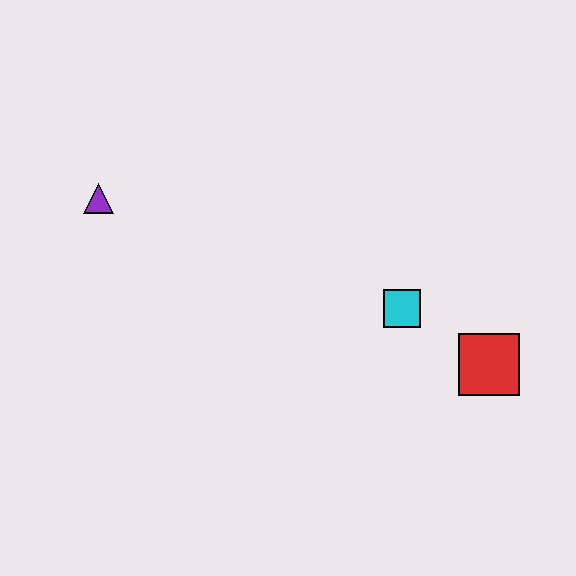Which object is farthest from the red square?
The purple triangle is farthest from the red square.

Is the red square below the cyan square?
Yes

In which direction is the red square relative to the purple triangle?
The red square is to the right of the purple triangle.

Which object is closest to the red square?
The cyan square is closest to the red square.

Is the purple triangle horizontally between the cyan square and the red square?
No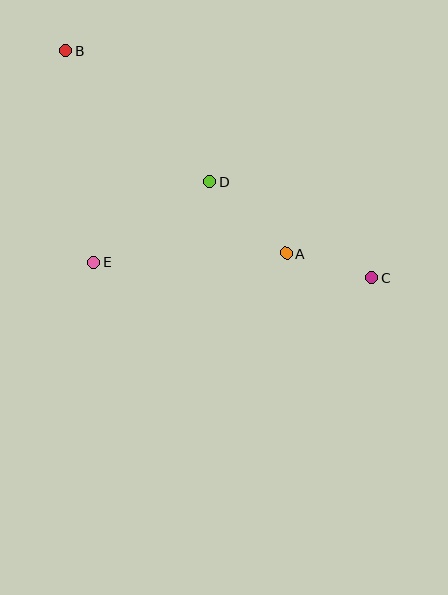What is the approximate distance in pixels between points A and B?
The distance between A and B is approximately 300 pixels.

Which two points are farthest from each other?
Points B and C are farthest from each other.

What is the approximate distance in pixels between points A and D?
The distance between A and D is approximately 105 pixels.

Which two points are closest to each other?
Points A and C are closest to each other.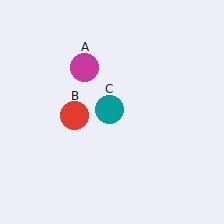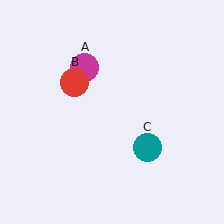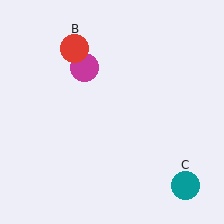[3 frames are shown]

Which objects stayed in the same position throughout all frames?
Magenta circle (object A) remained stationary.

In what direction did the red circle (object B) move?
The red circle (object B) moved up.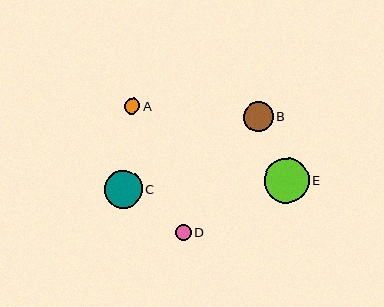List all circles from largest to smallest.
From largest to smallest: E, C, B, D, A.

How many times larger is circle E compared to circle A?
Circle E is approximately 2.9 times the size of circle A.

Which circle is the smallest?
Circle A is the smallest with a size of approximately 16 pixels.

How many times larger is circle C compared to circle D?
Circle C is approximately 2.3 times the size of circle D.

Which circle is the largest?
Circle E is the largest with a size of approximately 45 pixels.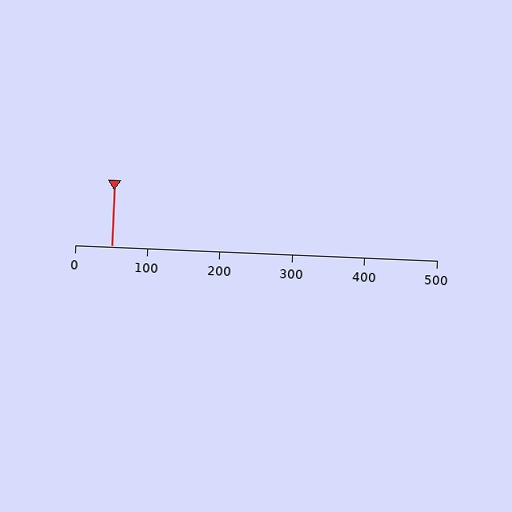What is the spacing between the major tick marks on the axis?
The major ticks are spaced 100 apart.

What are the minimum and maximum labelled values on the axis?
The axis runs from 0 to 500.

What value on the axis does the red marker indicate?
The marker indicates approximately 50.